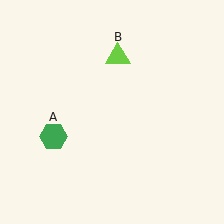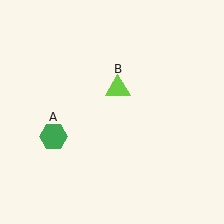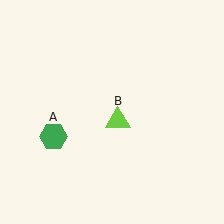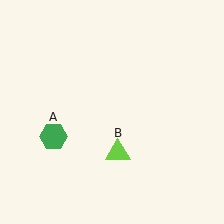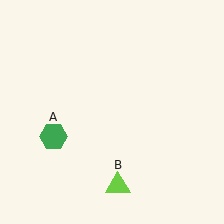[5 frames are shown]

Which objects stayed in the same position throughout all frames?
Green hexagon (object A) remained stationary.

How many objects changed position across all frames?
1 object changed position: lime triangle (object B).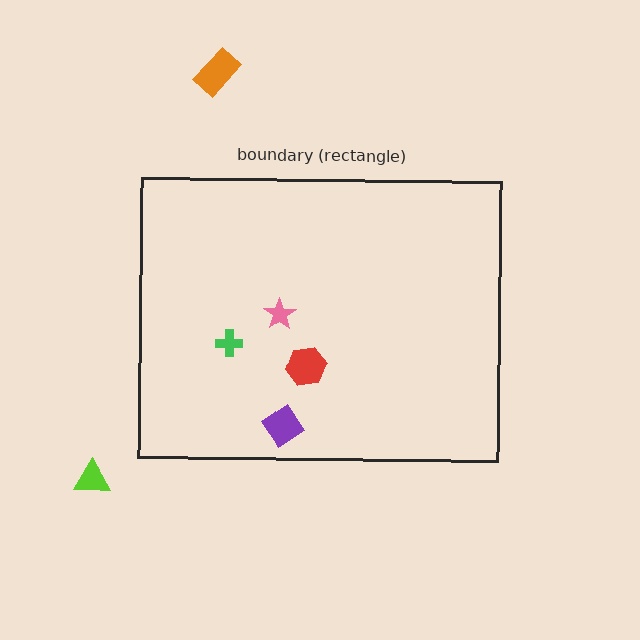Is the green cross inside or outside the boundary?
Inside.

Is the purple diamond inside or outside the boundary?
Inside.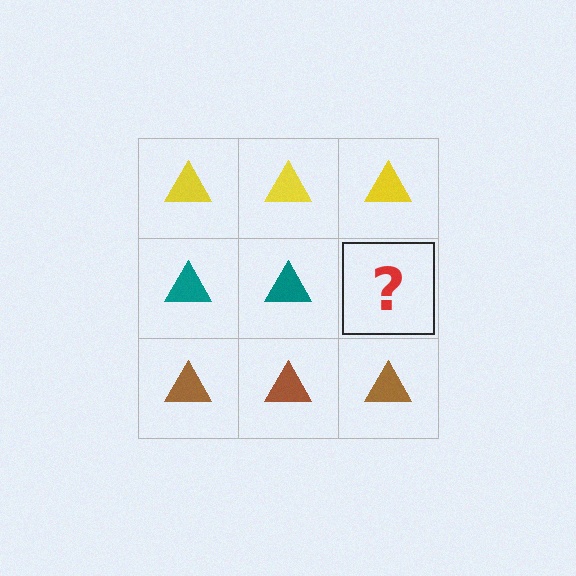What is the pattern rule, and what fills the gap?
The rule is that each row has a consistent color. The gap should be filled with a teal triangle.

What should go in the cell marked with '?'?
The missing cell should contain a teal triangle.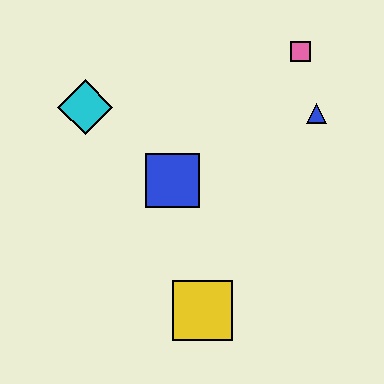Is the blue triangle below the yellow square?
No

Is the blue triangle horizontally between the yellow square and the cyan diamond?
No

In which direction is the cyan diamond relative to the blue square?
The cyan diamond is to the left of the blue square.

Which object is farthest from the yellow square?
The pink square is farthest from the yellow square.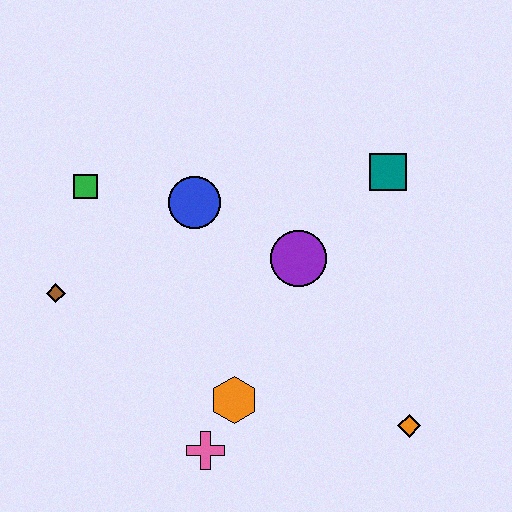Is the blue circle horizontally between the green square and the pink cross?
Yes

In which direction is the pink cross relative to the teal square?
The pink cross is below the teal square.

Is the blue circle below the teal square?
Yes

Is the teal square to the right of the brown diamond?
Yes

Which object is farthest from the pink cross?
The teal square is farthest from the pink cross.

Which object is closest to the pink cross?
The orange hexagon is closest to the pink cross.